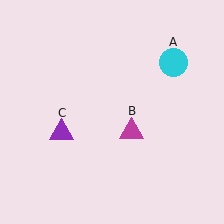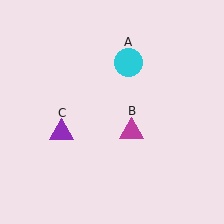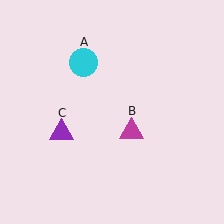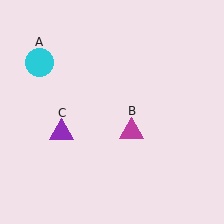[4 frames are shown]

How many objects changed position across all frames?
1 object changed position: cyan circle (object A).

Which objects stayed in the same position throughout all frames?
Magenta triangle (object B) and purple triangle (object C) remained stationary.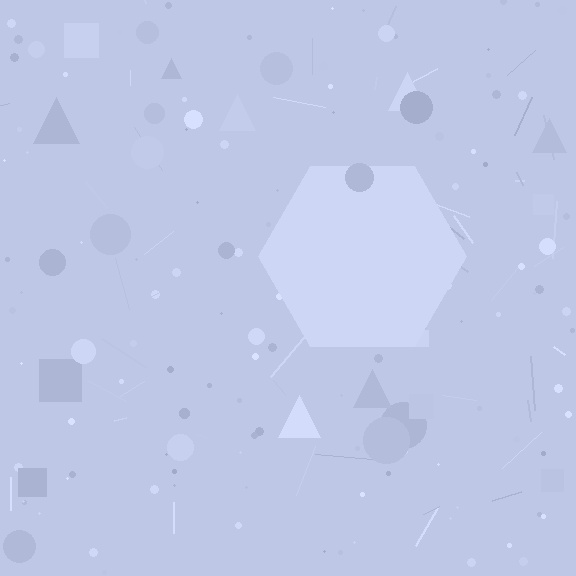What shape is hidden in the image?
A hexagon is hidden in the image.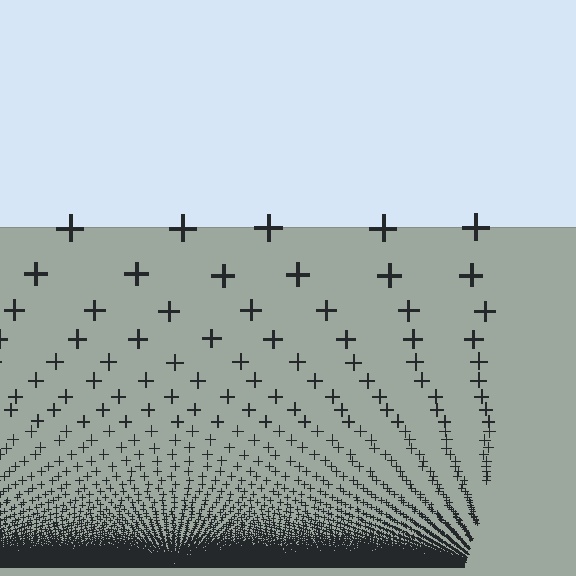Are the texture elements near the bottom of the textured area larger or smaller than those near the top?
Smaller. The gradient is inverted — elements near the bottom are smaller and denser.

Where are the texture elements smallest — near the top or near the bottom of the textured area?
Near the bottom.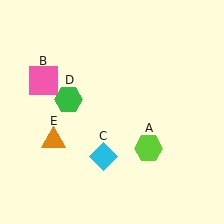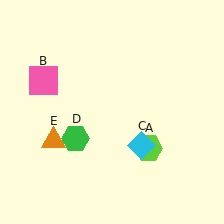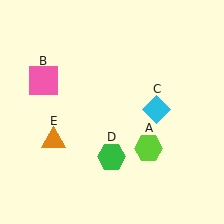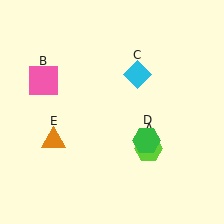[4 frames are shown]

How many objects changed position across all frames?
2 objects changed position: cyan diamond (object C), green hexagon (object D).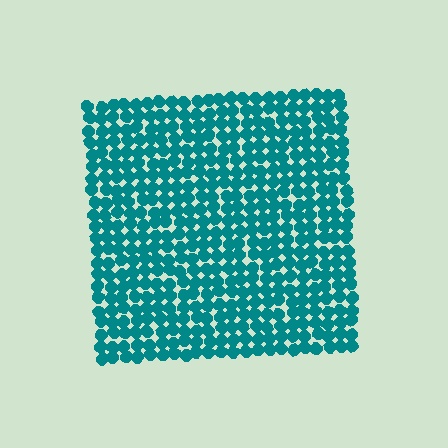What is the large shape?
The large shape is a square.